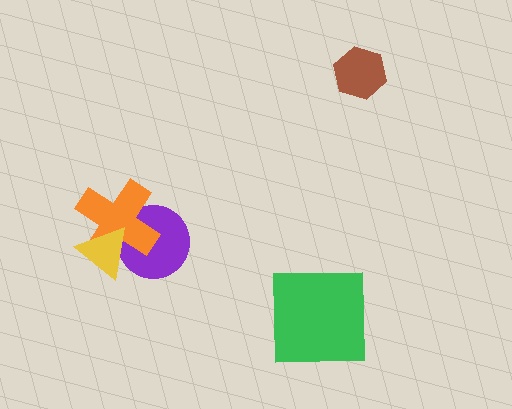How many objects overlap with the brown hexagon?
0 objects overlap with the brown hexagon.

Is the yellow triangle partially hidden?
No, no other shape covers it.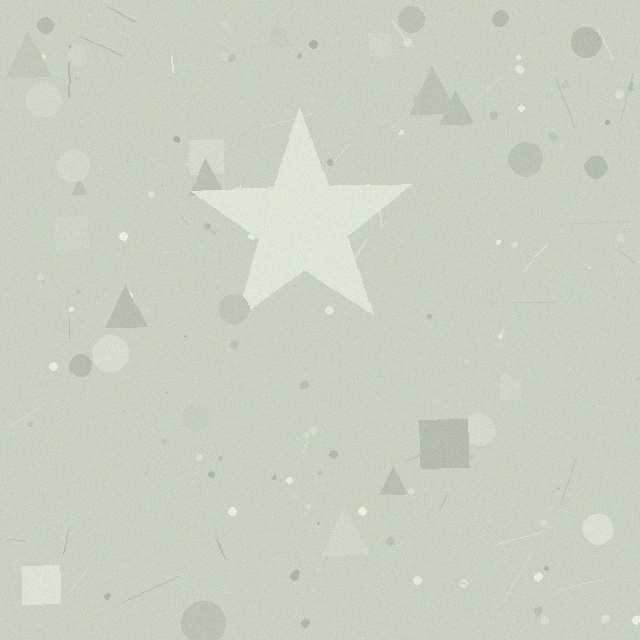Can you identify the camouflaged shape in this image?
The camouflaged shape is a star.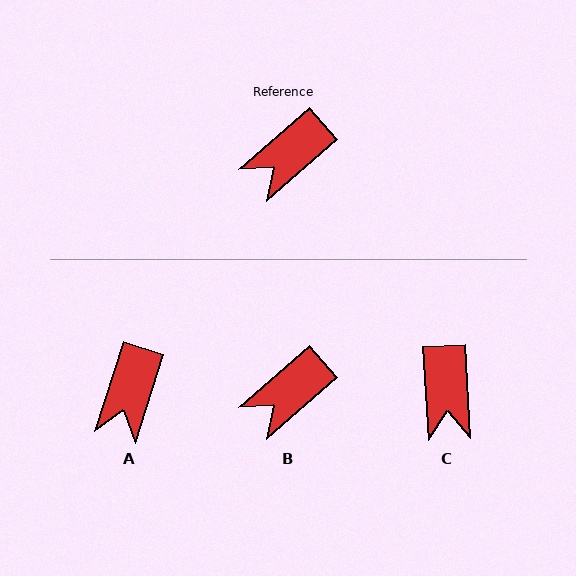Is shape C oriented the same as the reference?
No, it is off by about 52 degrees.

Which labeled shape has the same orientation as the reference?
B.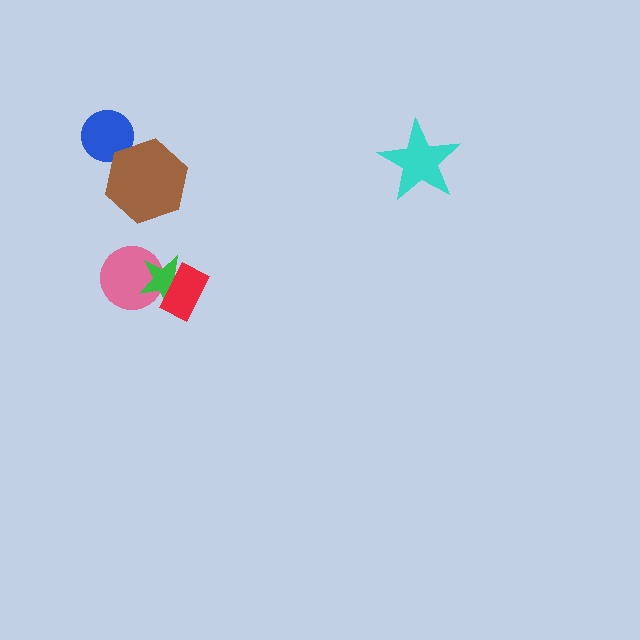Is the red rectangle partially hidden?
No, no other shape covers it.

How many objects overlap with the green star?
2 objects overlap with the green star.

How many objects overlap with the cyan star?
0 objects overlap with the cyan star.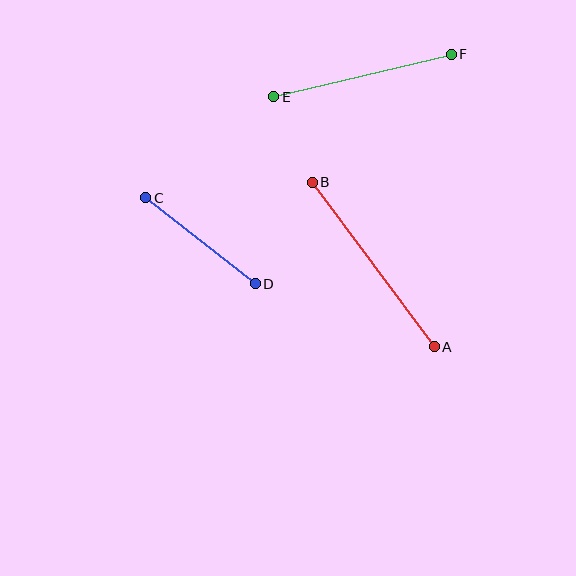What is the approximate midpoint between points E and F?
The midpoint is at approximately (363, 76) pixels.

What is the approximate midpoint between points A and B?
The midpoint is at approximately (373, 265) pixels.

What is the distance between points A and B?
The distance is approximately 205 pixels.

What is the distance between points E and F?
The distance is approximately 182 pixels.